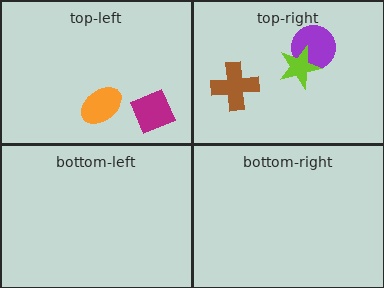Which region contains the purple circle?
The top-right region.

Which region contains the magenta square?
The top-left region.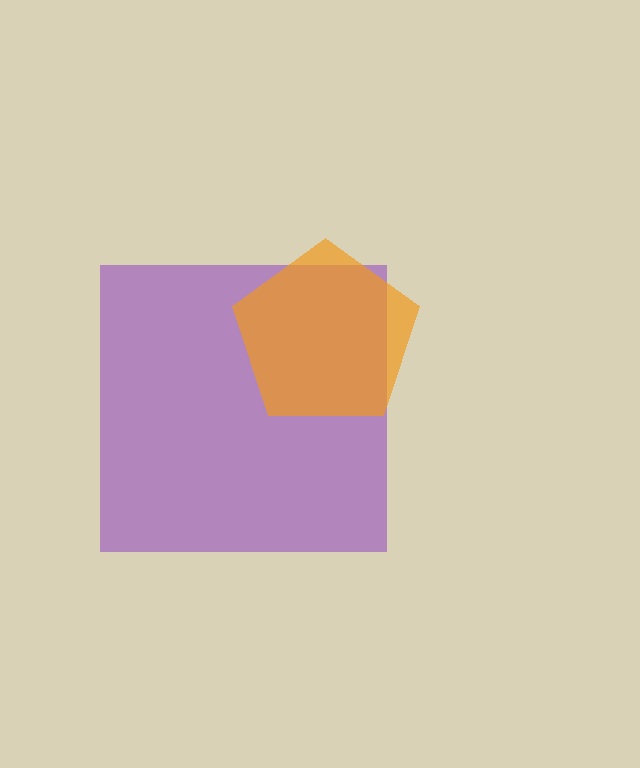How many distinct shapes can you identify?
There are 2 distinct shapes: a purple square, an orange pentagon.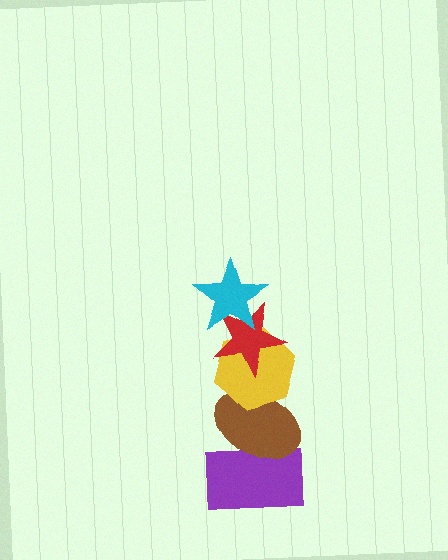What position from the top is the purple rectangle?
The purple rectangle is 5th from the top.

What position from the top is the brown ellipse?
The brown ellipse is 4th from the top.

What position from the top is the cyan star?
The cyan star is 1st from the top.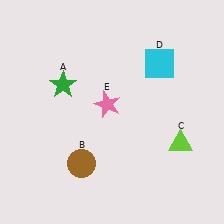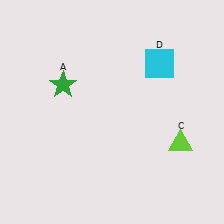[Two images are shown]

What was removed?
The pink star (E), the brown circle (B) were removed in Image 2.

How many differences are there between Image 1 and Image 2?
There are 2 differences between the two images.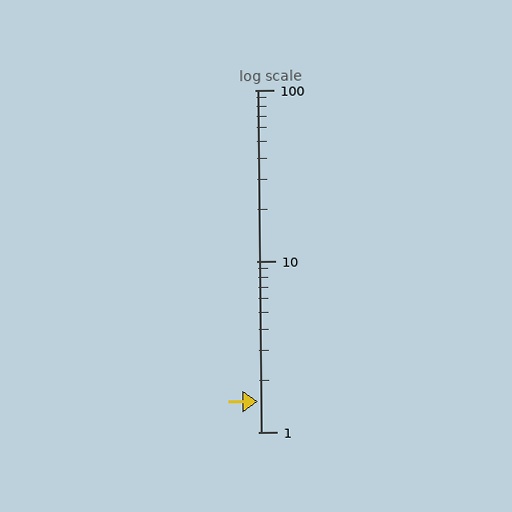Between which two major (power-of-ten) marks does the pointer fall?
The pointer is between 1 and 10.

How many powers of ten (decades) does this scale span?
The scale spans 2 decades, from 1 to 100.